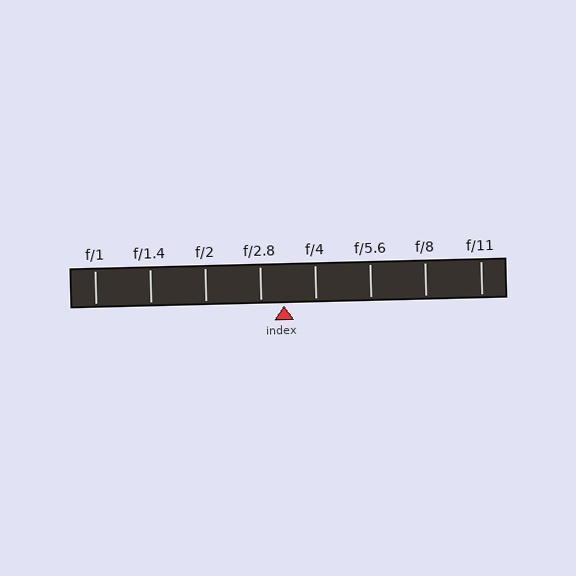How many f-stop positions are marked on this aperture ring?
There are 8 f-stop positions marked.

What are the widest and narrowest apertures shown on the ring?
The widest aperture shown is f/1 and the narrowest is f/11.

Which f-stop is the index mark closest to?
The index mark is closest to f/2.8.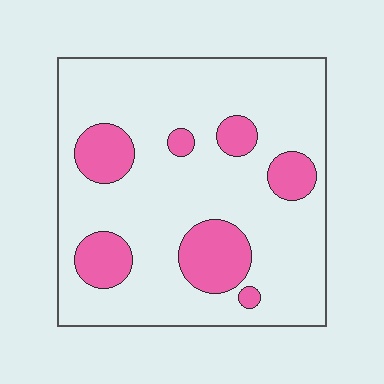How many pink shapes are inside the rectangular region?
7.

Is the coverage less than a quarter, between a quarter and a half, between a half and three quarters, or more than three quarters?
Less than a quarter.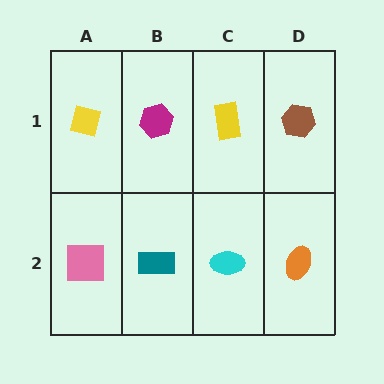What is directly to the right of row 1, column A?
A magenta hexagon.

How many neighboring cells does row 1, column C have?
3.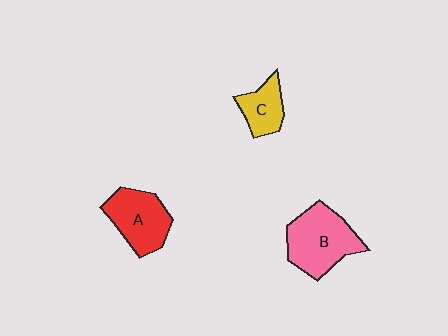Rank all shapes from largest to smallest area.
From largest to smallest: B (pink), A (red), C (yellow).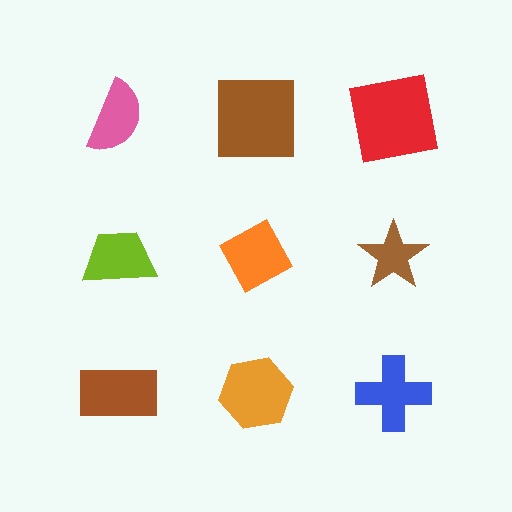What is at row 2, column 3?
A brown star.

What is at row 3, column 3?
A blue cross.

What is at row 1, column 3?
A red square.